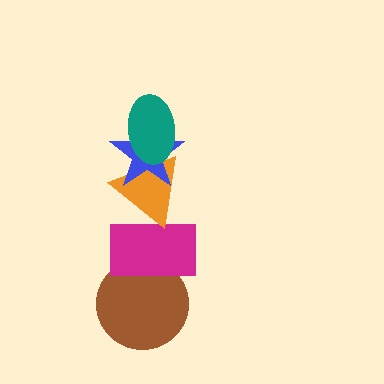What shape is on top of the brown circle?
The magenta rectangle is on top of the brown circle.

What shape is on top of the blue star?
The teal ellipse is on top of the blue star.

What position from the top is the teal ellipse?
The teal ellipse is 1st from the top.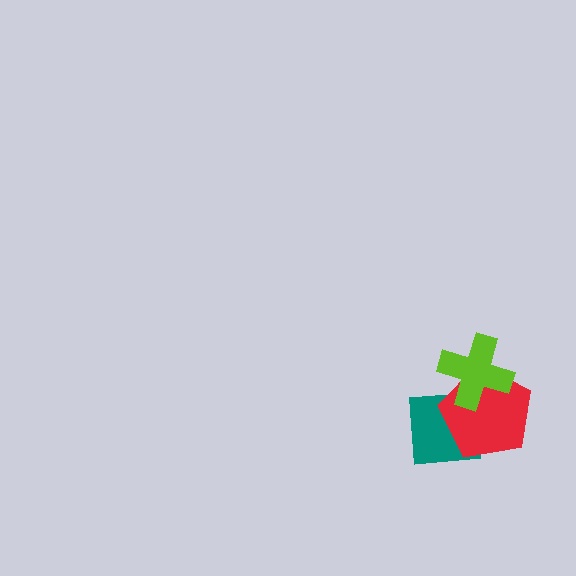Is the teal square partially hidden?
Yes, it is partially covered by another shape.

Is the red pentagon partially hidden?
Yes, it is partially covered by another shape.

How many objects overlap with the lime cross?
1 object overlaps with the lime cross.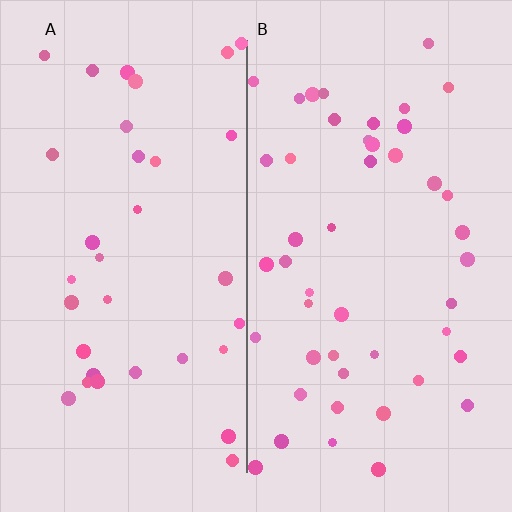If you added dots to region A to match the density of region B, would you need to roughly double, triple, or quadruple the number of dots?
Approximately double.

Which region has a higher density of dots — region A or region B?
B (the right).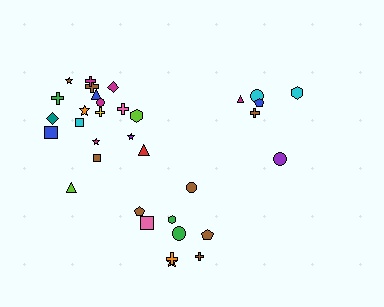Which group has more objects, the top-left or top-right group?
The top-left group.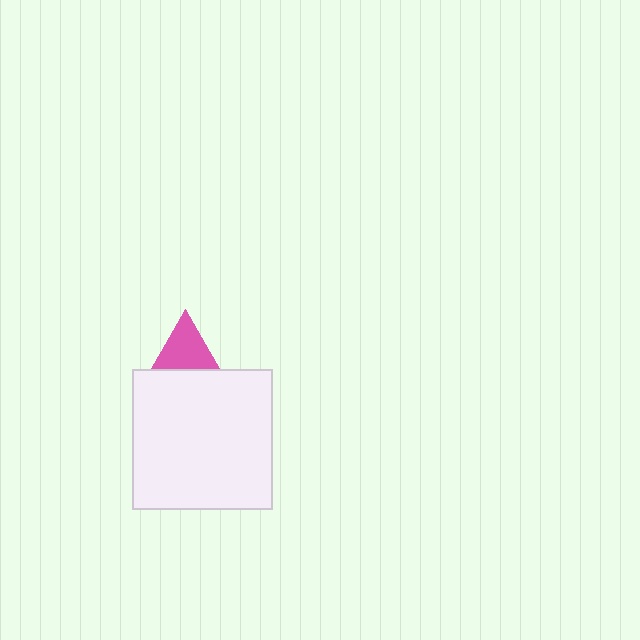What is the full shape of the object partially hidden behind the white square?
The partially hidden object is a pink triangle.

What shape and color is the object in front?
The object in front is a white square.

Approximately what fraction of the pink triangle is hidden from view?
Roughly 46% of the pink triangle is hidden behind the white square.